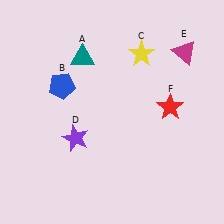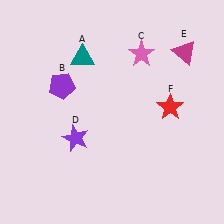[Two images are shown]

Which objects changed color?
B changed from blue to purple. C changed from yellow to pink.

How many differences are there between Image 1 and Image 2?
There are 2 differences between the two images.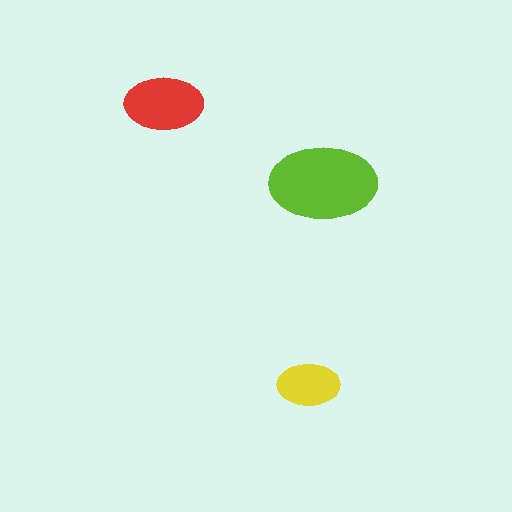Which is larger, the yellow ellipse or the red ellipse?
The red one.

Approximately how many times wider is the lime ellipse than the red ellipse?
About 1.5 times wider.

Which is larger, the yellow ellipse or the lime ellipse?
The lime one.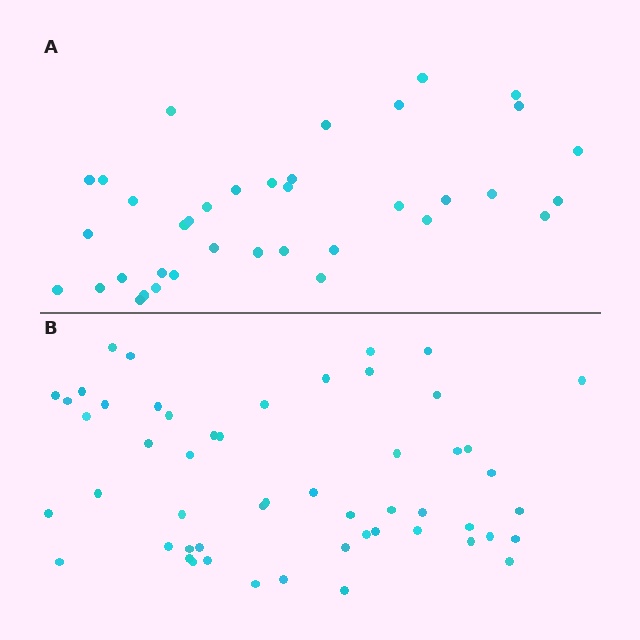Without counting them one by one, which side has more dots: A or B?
Region B (the bottom region) has more dots.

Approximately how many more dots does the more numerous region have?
Region B has approximately 15 more dots than region A.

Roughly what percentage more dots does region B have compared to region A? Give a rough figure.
About 45% more.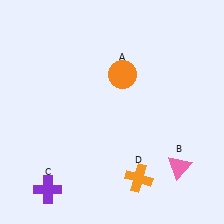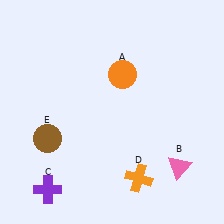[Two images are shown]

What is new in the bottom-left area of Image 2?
A brown circle (E) was added in the bottom-left area of Image 2.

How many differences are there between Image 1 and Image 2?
There is 1 difference between the two images.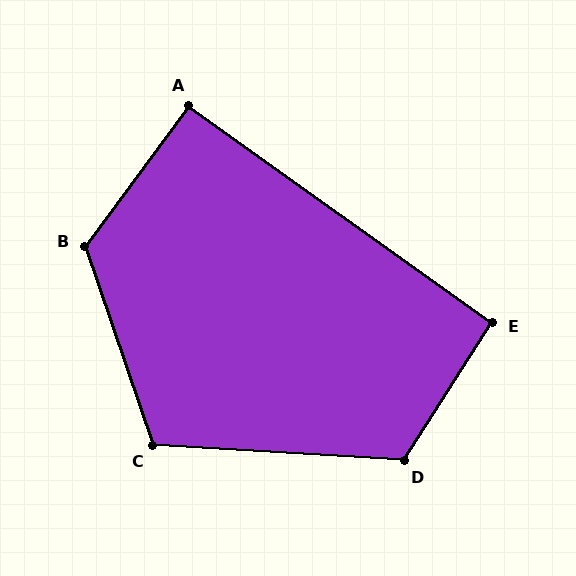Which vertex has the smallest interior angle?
A, at approximately 91 degrees.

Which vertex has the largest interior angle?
B, at approximately 125 degrees.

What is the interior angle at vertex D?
Approximately 119 degrees (obtuse).